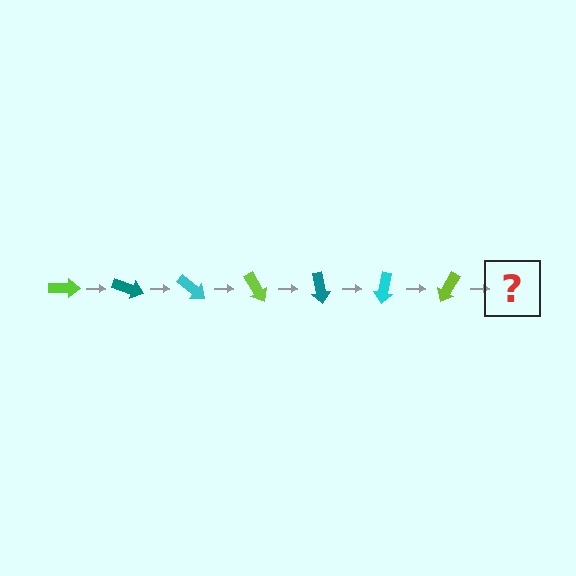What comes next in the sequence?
The next element should be a teal arrow, rotated 140 degrees from the start.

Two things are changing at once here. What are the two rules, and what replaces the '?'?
The two rules are that it rotates 20 degrees each step and the color cycles through lime, teal, and cyan. The '?' should be a teal arrow, rotated 140 degrees from the start.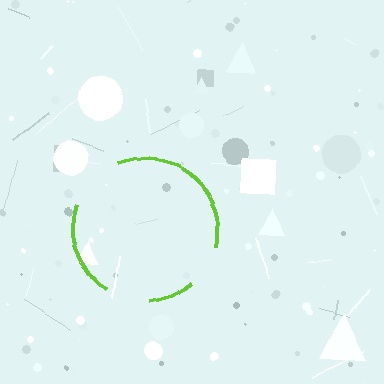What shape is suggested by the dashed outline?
The dashed outline suggests a circle.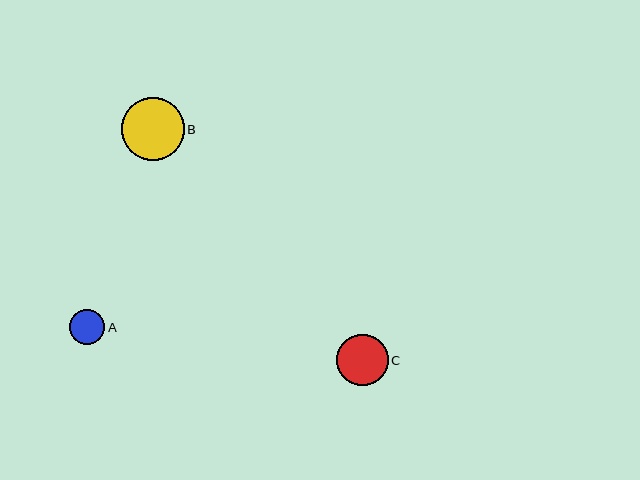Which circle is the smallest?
Circle A is the smallest with a size of approximately 35 pixels.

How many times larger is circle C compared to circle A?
Circle C is approximately 1.5 times the size of circle A.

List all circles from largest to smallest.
From largest to smallest: B, C, A.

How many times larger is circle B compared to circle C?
Circle B is approximately 1.2 times the size of circle C.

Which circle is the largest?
Circle B is the largest with a size of approximately 63 pixels.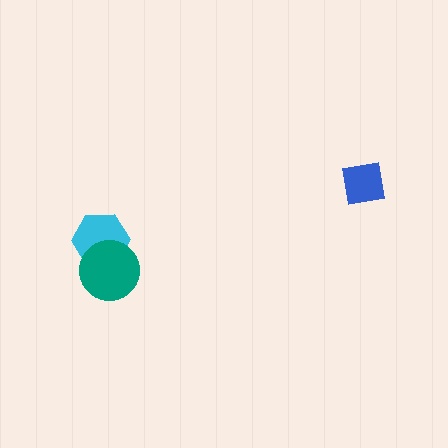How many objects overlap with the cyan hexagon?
1 object overlaps with the cyan hexagon.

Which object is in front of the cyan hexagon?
The teal circle is in front of the cyan hexagon.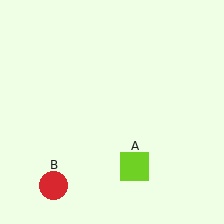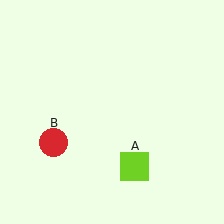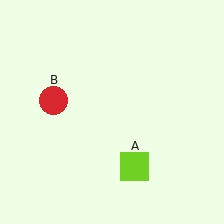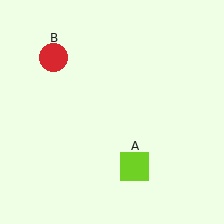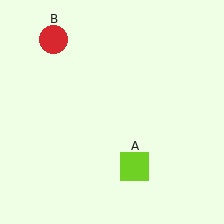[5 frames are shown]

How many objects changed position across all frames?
1 object changed position: red circle (object B).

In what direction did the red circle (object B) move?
The red circle (object B) moved up.